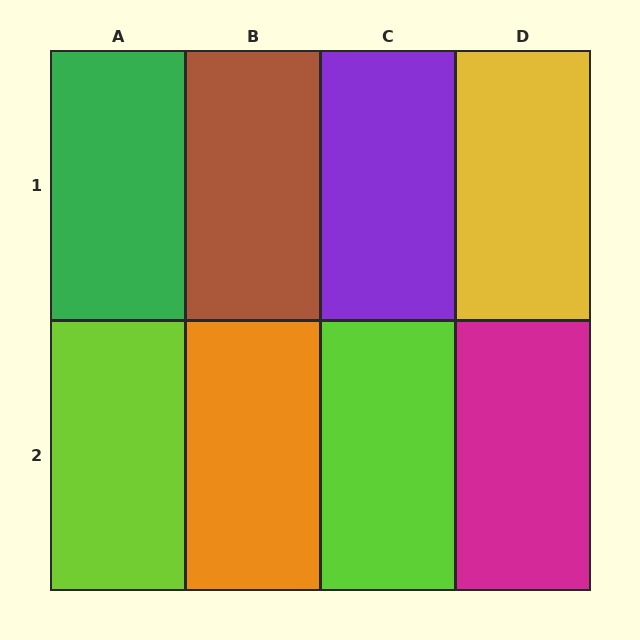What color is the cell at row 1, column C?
Purple.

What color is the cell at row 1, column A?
Green.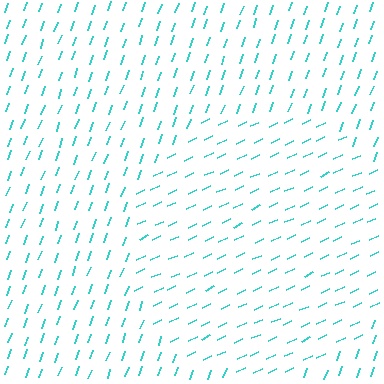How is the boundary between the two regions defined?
The boundary is defined purely by a change in line orientation (approximately 45 degrees difference). All lines are the same color and thickness.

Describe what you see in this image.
The image is filled with small cyan line segments. A circle region in the image has lines oriented differently from the surrounding lines, creating a visible texture boundary.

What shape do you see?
I see a circle.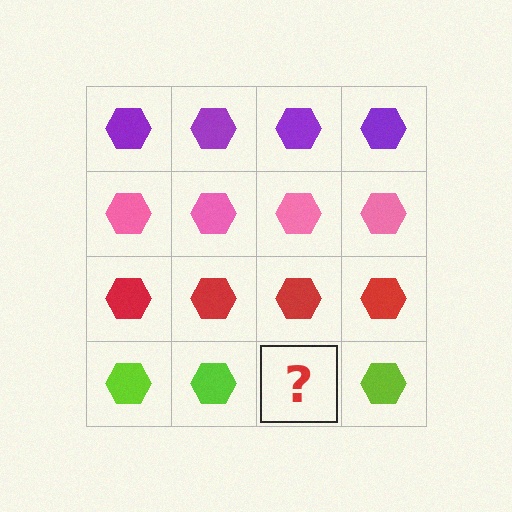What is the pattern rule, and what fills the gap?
The rule is that each row has a consistent color. The gap should be filled with a lime hexagon.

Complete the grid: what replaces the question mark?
The question mark should be replaced with a lime hexagon.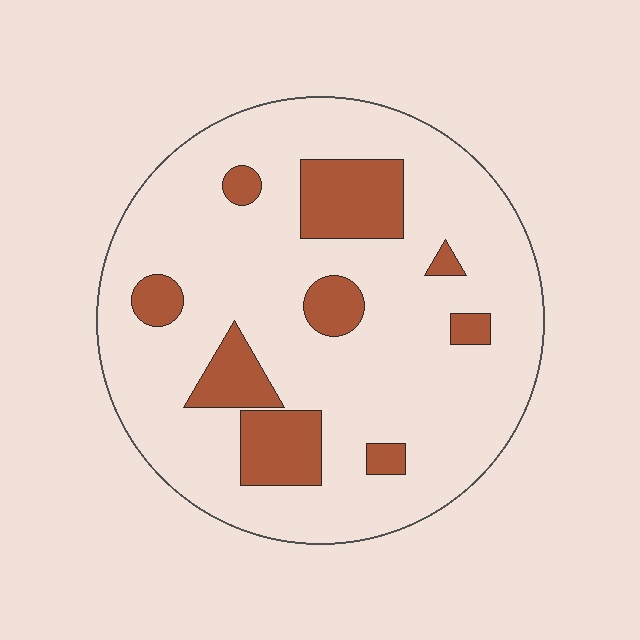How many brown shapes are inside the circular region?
9.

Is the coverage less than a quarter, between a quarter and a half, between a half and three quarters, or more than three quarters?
Less than a quarter.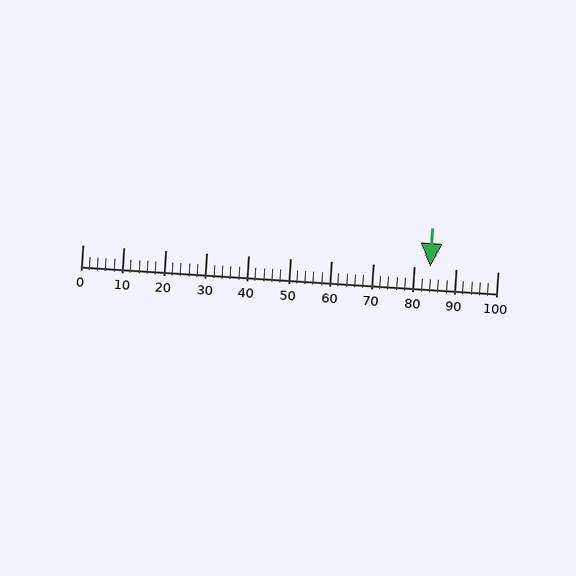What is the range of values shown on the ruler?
The ruler shows values from 0 to 100.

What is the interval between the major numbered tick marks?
The major tick marks are spaced 10 units apart.